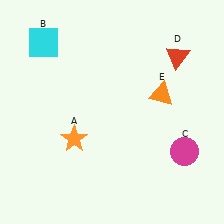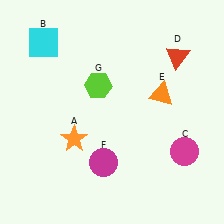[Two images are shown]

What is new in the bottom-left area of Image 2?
A magenta circle (F) was added in the bottom-left area of Image 2.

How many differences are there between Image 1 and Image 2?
There are 2 differences between the two images.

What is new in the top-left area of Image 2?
A lime hexagon (G) was added in the top-left area of Image 2.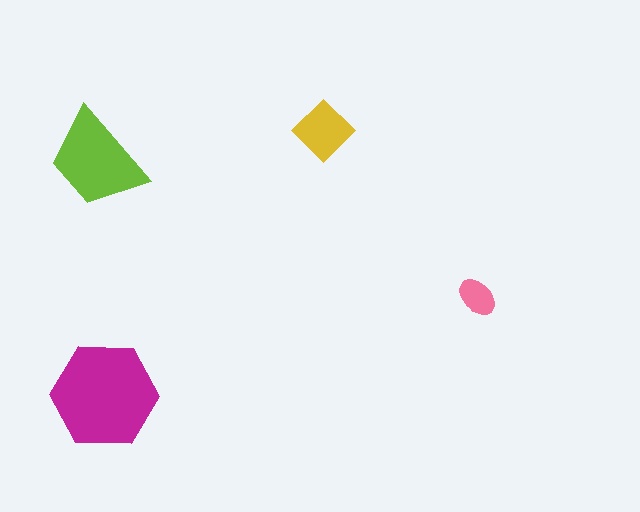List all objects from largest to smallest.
The magenta hexagon, the lime trapezoid, the yellow diamond, the pink ellipse.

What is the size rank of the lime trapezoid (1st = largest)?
2nd.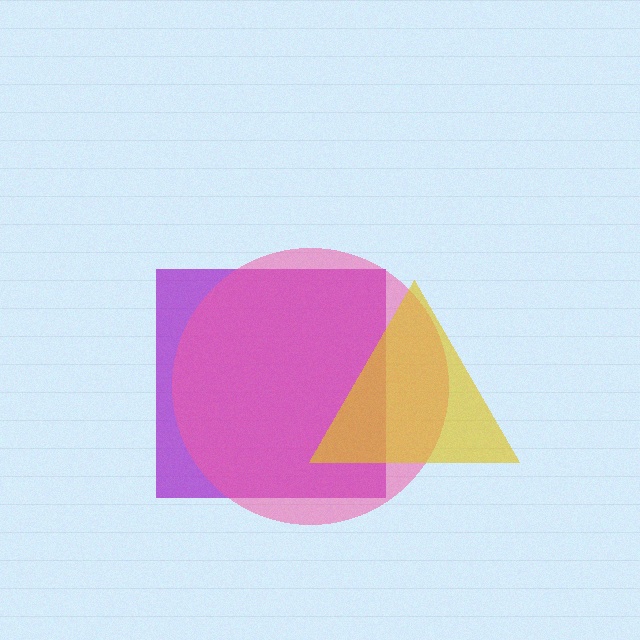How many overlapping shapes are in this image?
There are 3 overlapping shapes in the image.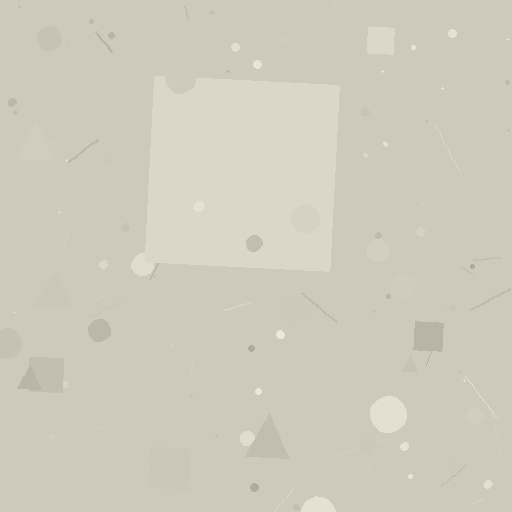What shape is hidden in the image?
A square is hidden in the image.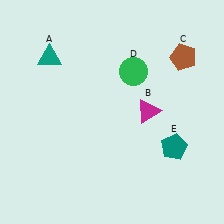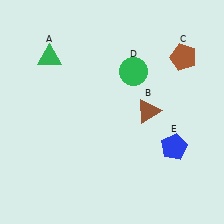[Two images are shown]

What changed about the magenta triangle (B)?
In Image 1, B is magenta. In Image 2, it changed to brown.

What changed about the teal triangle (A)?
In Image 1, A is teal. In Image 2, it changed to green.